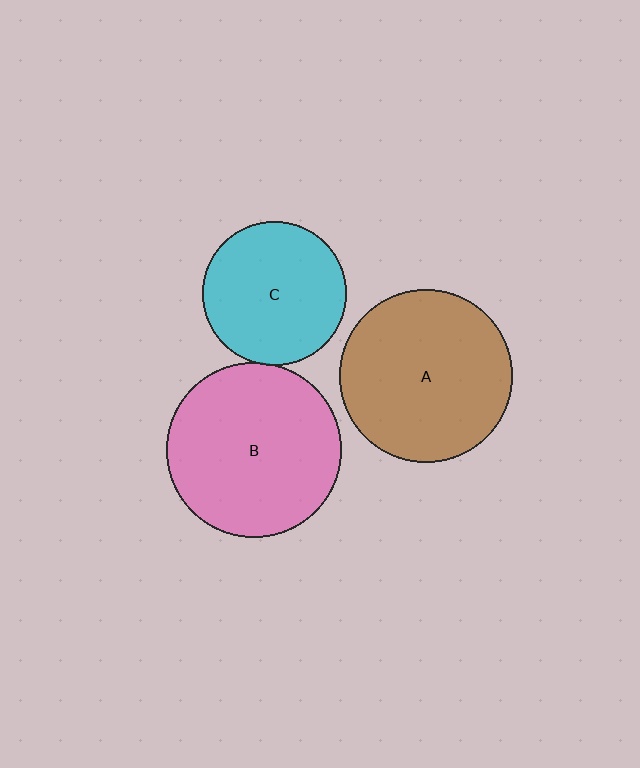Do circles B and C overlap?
Yes.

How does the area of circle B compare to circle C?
Approximately 1.5 times.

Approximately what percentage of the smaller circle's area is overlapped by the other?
Approximately 5%.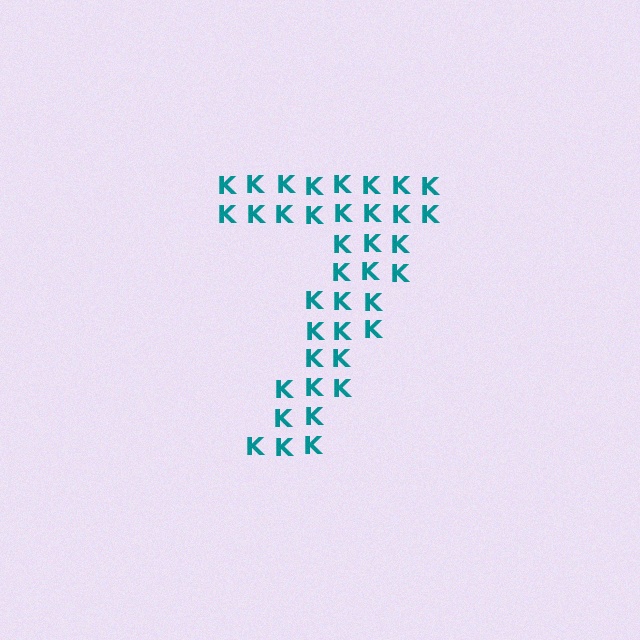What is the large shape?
The large shape is the digit 7.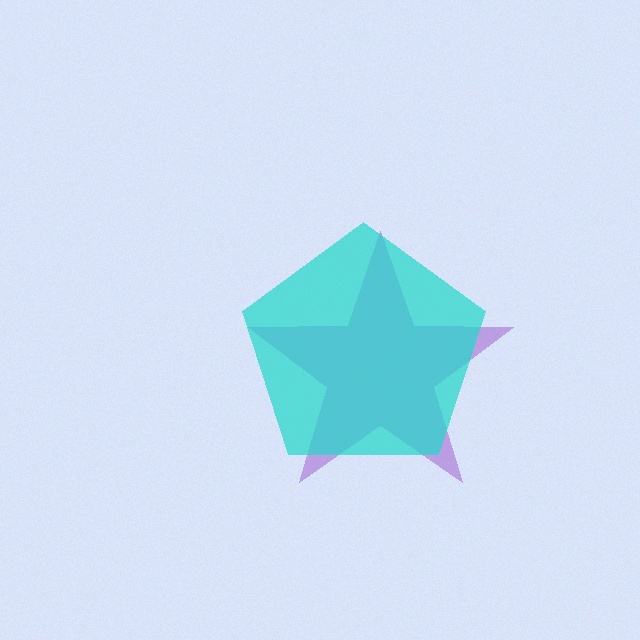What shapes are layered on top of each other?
The layered shapes are: a purple star, a cyan pentagon.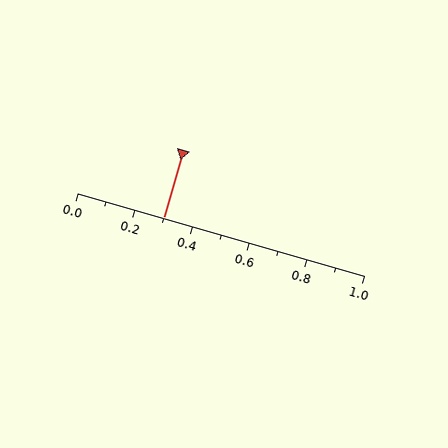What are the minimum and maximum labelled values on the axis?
The axis runs from 0.0 to 1.0.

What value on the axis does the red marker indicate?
The marker indicates approximately 0.3.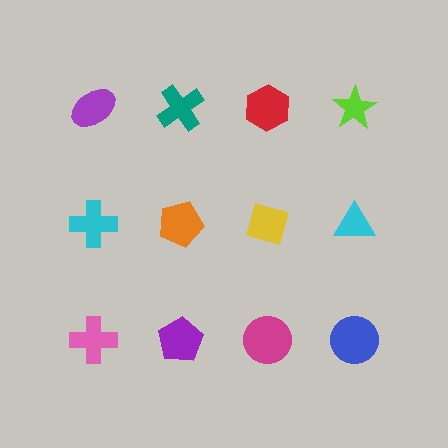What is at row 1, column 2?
A teal cross.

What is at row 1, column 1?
A purple ellipse.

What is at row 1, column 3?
A red hexagon.